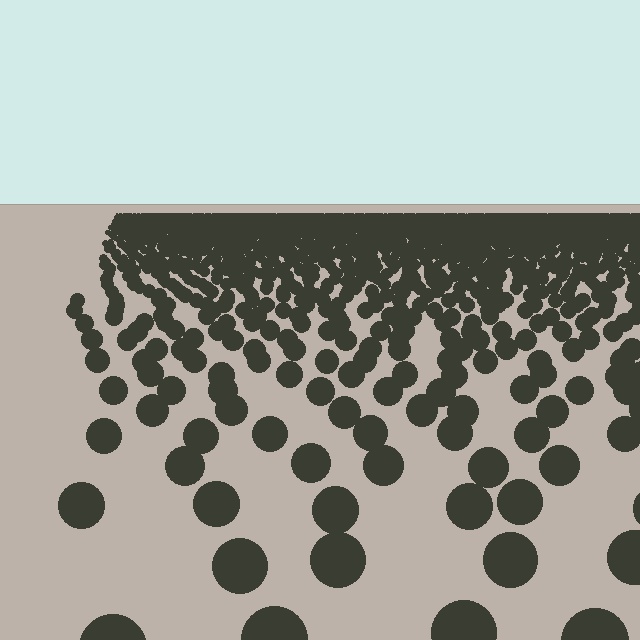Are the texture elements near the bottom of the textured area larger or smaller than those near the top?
Larger. Near the bottom, elements are closer to the viewer and appear at a bigger on-screen size.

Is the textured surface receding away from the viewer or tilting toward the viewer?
The surface is receding away from the viewer. Texture elements get smaller and denser toward the top.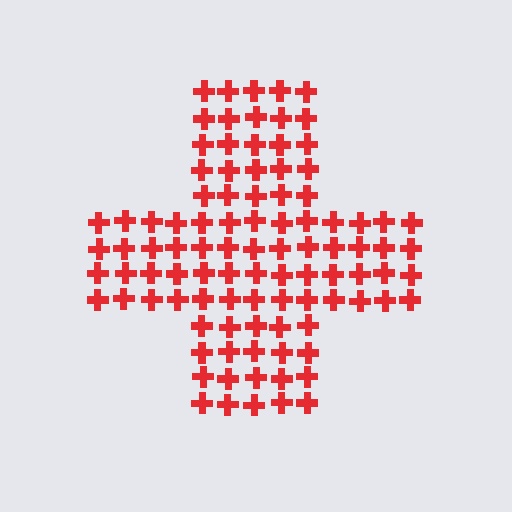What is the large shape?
The large shape is a cross.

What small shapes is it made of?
It is made of small crosses.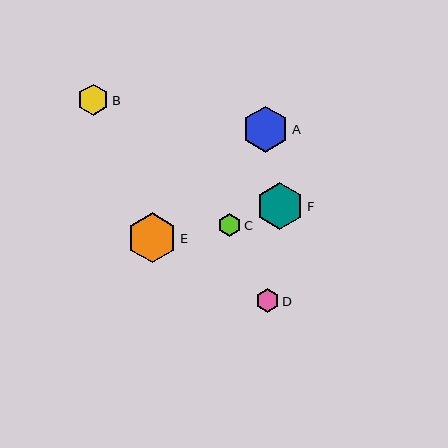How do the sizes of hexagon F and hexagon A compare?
Hexagon F and hexagon A are approximately the same size.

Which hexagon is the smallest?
Hexagon C is the smallest with a size of approximately 23 pixels.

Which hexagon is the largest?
Hexagon E is the largest with a size of approximately 50 pixels.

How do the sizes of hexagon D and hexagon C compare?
Hexagon D and hexagon C are approximately the same size.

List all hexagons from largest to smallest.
From largest to smallest: E, F, A, B, D, C.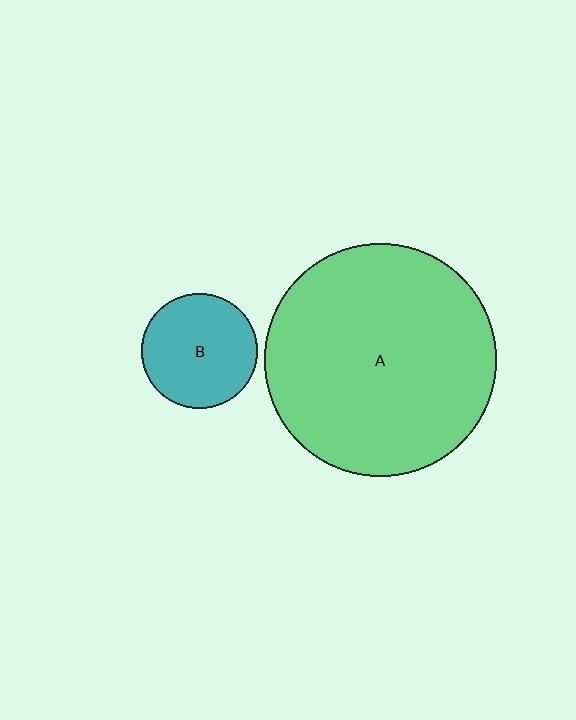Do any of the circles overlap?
No, none of the circles overlap.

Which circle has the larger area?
Circle A (green).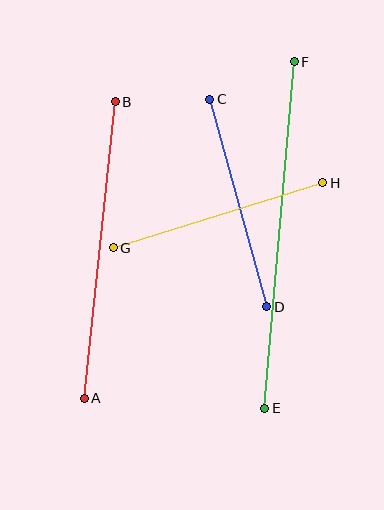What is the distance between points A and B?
The distance is approximately 298 pixels.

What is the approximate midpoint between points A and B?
The midpoint is at approximately (100, 250) pixels.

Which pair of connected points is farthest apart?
Points E and F are farthest apart.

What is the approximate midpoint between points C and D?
The midpoint is at approximately (238, 203) pixels.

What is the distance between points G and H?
The distance is approximately 220 pixels.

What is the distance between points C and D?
The distance is approximately 216 pixels.